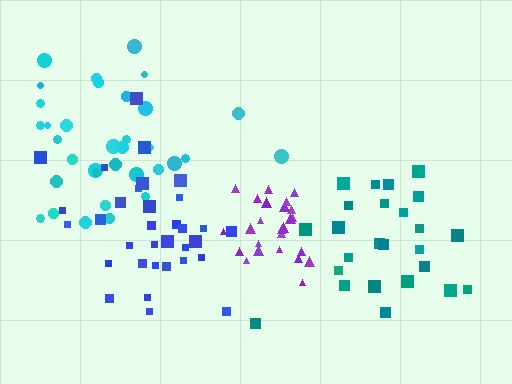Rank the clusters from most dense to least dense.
purple, blue, teal, cyan.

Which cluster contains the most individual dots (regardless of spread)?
Cyan (34).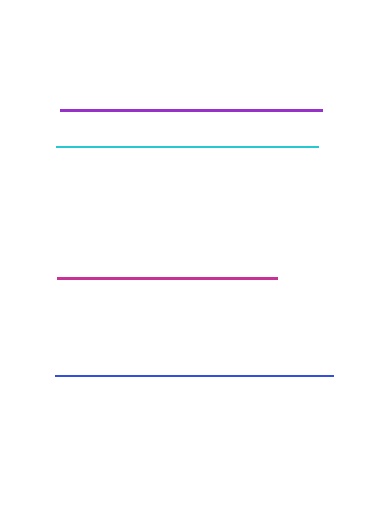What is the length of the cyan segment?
The cyan segment is approximately 261 pixels long.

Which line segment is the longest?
The blue line is the longest at approximately 278 pixels.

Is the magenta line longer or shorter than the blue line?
The blue line is longer than the magenta line.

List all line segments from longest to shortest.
From longest to shortest: blue, purple, cyan, magenta.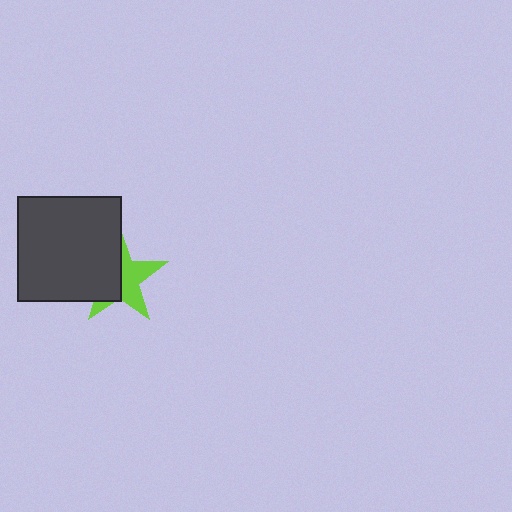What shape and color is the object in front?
The object in front is a dark gray square.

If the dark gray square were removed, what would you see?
You would see the complete lime star.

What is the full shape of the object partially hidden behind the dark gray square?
The partially hidden object is a lime star.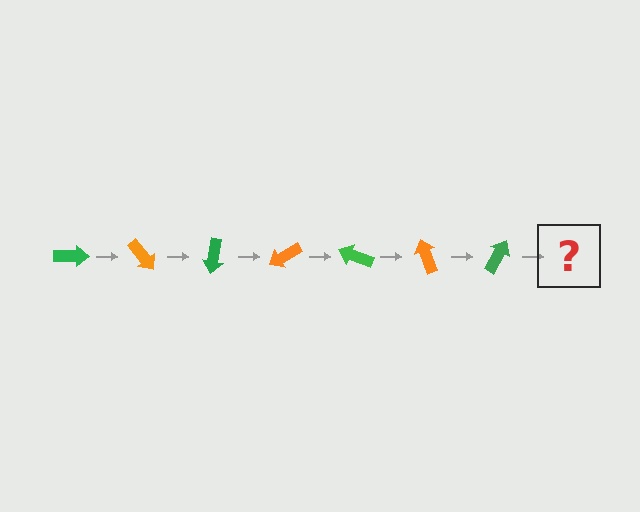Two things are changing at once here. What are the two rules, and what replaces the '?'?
The two rules are that it rotates 50 degrees each step and the color cycles through green and orange. The '?' should be an orange arrow, rotated 350 degrees from the start.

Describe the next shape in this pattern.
It should be an orange arrow, rotated 350 degrees from the start.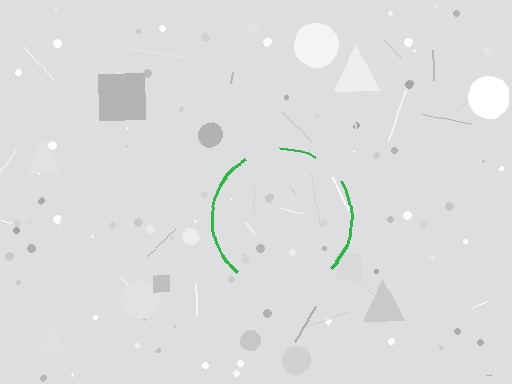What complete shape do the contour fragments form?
The contour fragments form a circle.